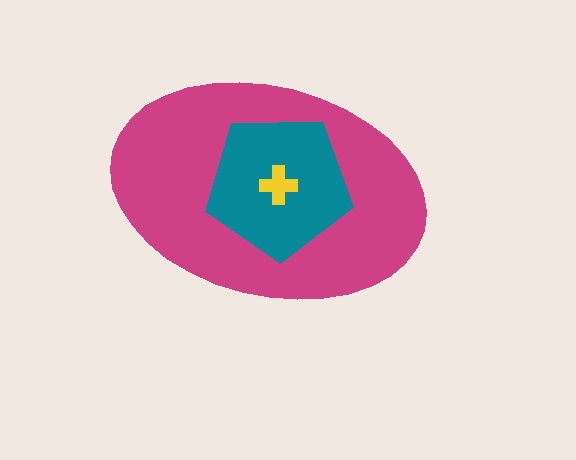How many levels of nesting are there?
3.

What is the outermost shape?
The magenta ellipse.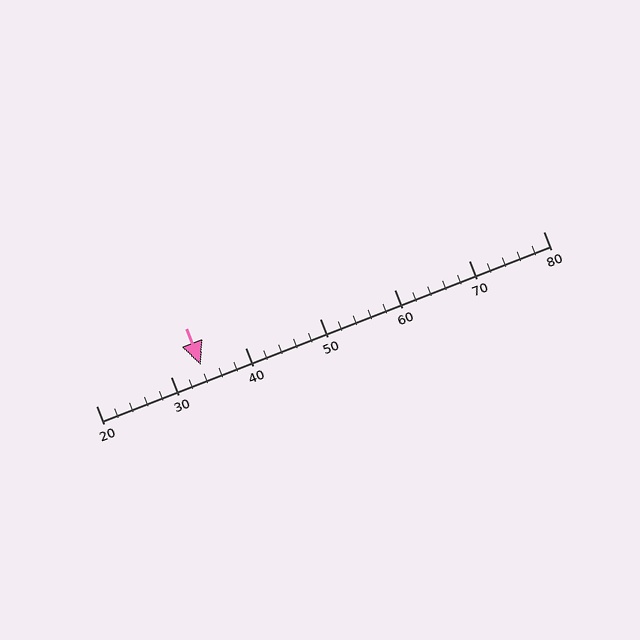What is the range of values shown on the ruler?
The ruler shows values from 20 to 80.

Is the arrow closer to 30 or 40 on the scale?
The arrow is closer to 30.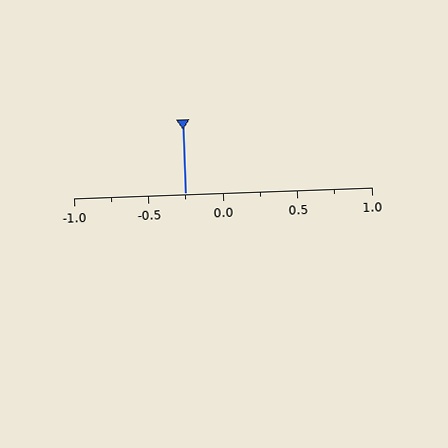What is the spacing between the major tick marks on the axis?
The major ticks are spaced 0.5 apart.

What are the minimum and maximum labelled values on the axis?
The axis runs from -1.0 to 1.0.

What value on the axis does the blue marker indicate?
The marker indicates approximately -0.25.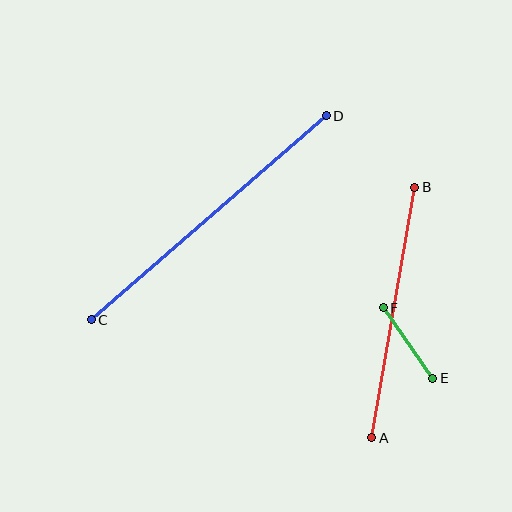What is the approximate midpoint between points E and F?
The midpoint is at approximately (408, 343) pixels.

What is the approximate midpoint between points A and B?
The midpoint is at approximately (393, 313) pixels.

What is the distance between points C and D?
The distance is approximately 311 pixels.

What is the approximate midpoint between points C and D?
The midpoint is at approximately (209, 218) pixels.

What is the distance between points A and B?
The distance is approximately 254 pixels.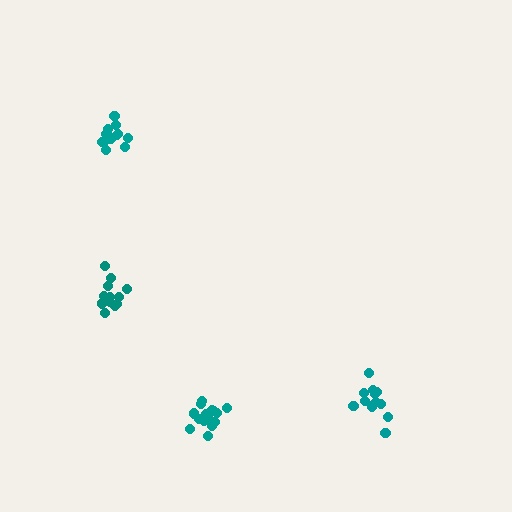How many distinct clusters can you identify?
There are 4 distinct clusters.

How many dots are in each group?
Group 1: 13 dots, Group 2: 13 dots, Group 3: 16 dots, Group 4: 14 dots (56 total).